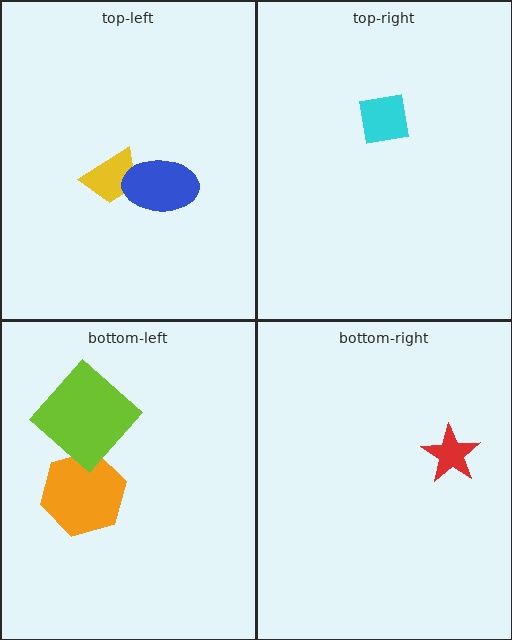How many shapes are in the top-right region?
1.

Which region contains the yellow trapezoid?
The top-left region.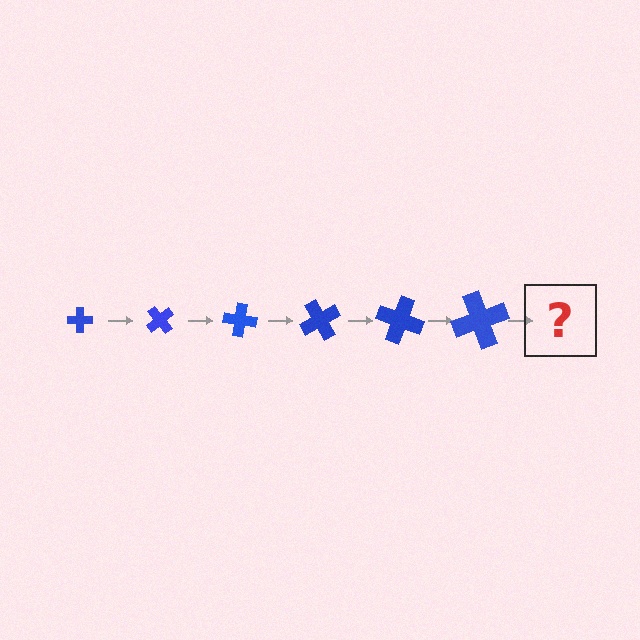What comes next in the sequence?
The next element should be a cross, larger than the previous one and rotated 300 degrees from the start.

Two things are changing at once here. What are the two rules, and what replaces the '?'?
The two rules are that the cross grows larger each step and it rotates 50 degrees each step. The '?' should be a cross, larger than the previous one and rotated 300 degrees from the start.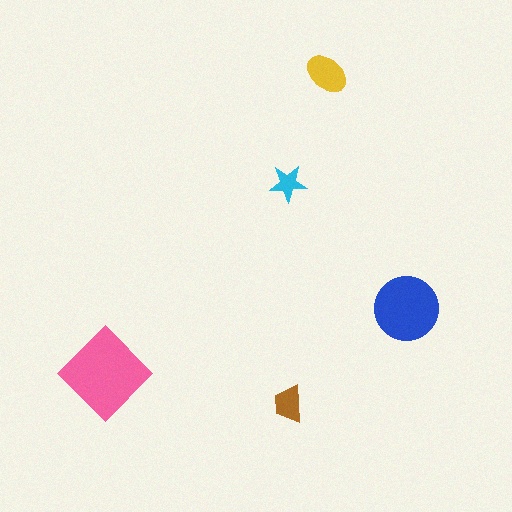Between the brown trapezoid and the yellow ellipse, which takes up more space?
The yellow ellipse.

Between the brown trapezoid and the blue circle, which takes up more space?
The blue circle.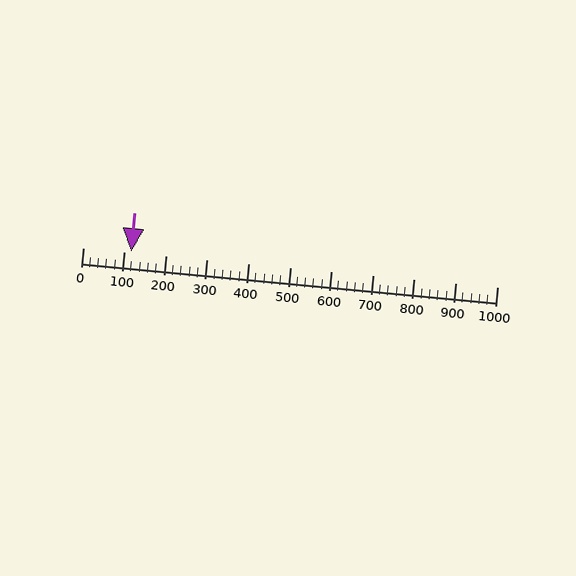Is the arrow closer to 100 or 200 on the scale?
The arrow is closer to 100.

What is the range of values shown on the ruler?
The ruler shows values from 0 to 1000.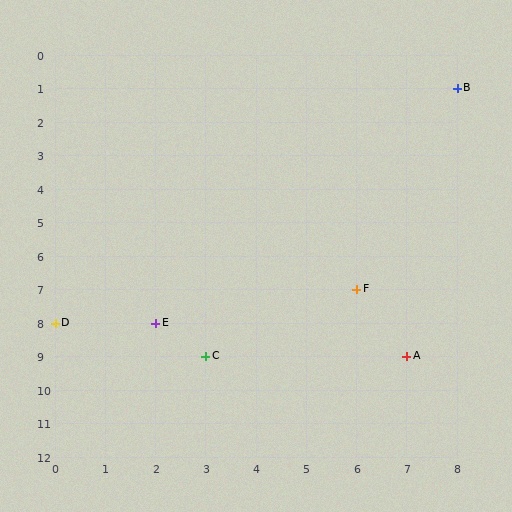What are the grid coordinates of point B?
Point B is at grid coordinates (8, 1).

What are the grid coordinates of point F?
Point F is at grid coordinates (6, 7).